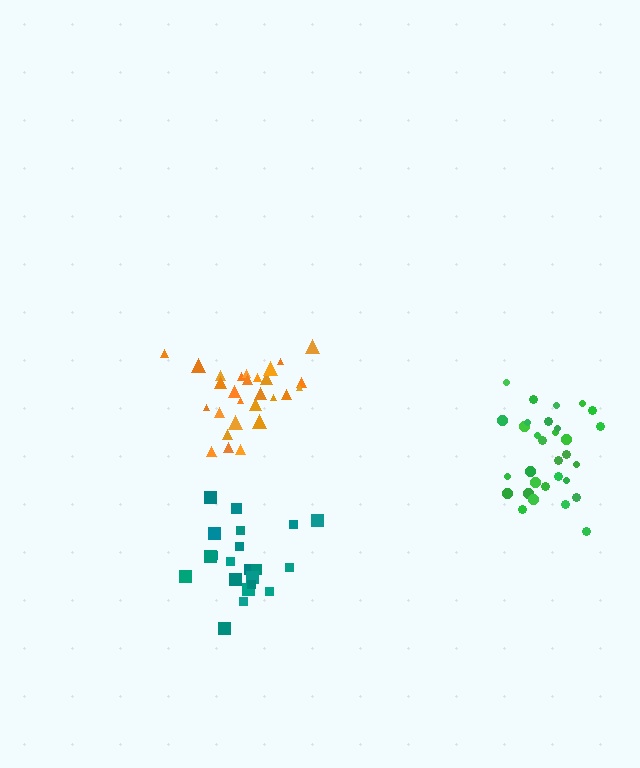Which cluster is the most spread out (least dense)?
Orange.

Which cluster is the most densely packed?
Teal.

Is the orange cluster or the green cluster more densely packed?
Green.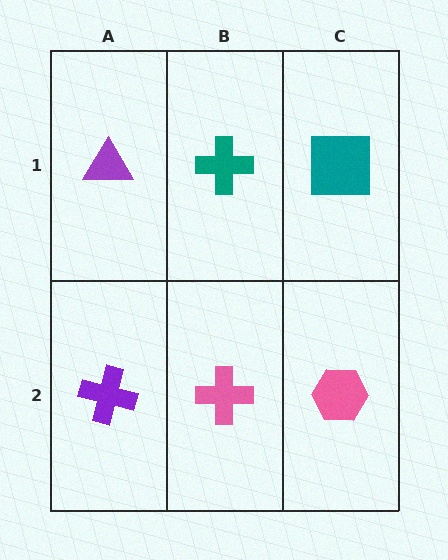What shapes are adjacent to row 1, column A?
A purple cross (row 2, column A), a teal cross (row 1, column B).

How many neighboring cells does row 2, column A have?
2.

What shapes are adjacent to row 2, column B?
A teal cross (row 1, column B), a purple cross (row 2, column A), a pink hexagon (row 2, column C).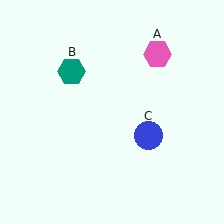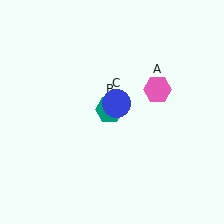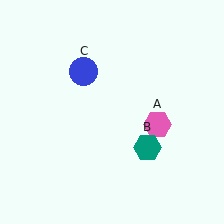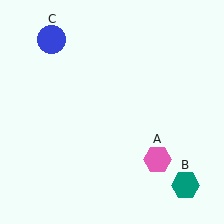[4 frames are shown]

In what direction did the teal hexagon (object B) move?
The teal hexagon (object B) moved down and to the right.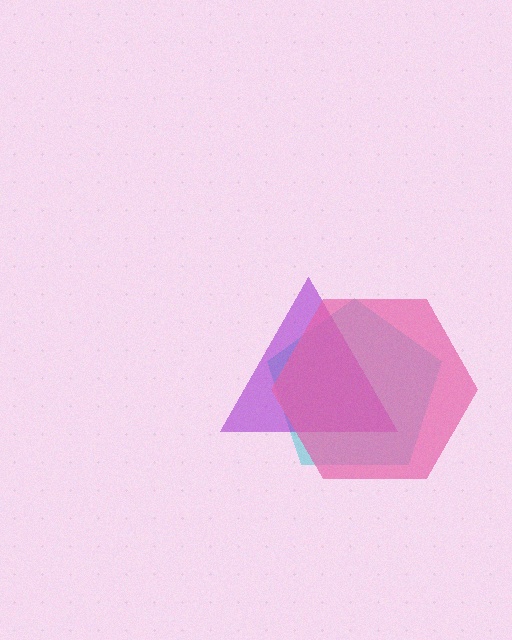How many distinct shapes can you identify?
There are 3 distinct shapes: a cyan pentagon, a purple triangle, a pink hexagon.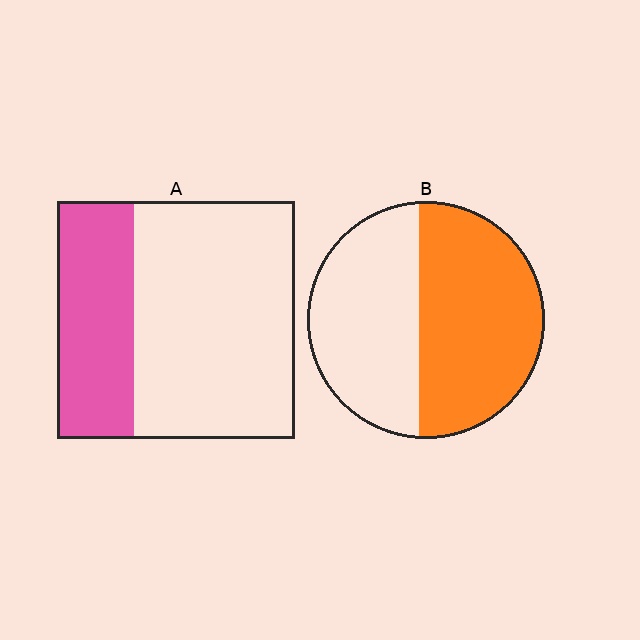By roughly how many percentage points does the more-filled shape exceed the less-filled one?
By roughly 20 percentage points (B over A).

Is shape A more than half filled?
No.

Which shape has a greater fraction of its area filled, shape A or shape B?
Shape B.